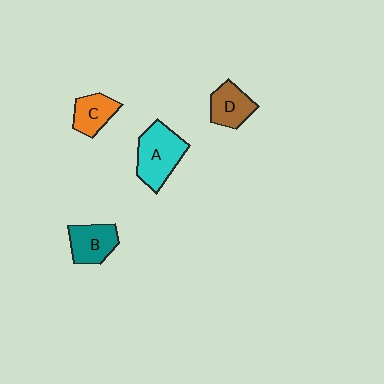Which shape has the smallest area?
Shape C (orange).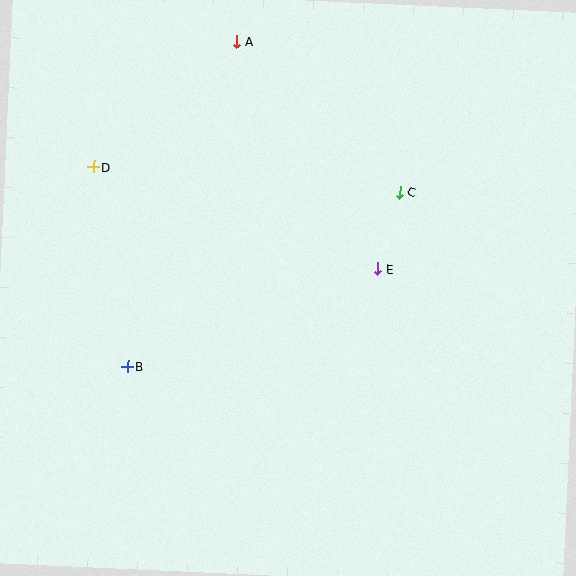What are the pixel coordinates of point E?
Point E is at (378, 269).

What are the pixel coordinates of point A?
Point A is at (237, 42).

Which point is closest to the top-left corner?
Point D is closest to the top-left corner.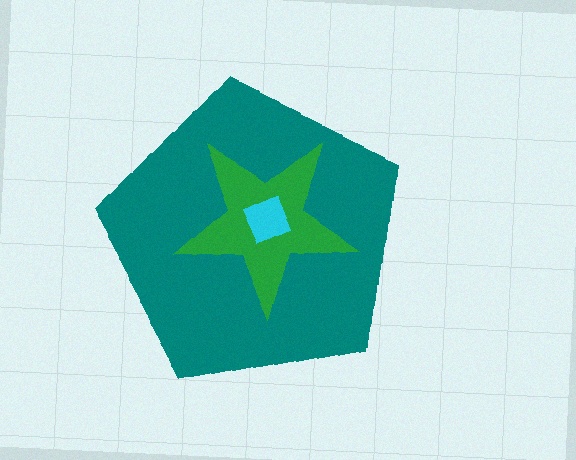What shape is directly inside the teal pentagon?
The green star.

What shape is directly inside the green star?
The cyan square.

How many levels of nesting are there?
3.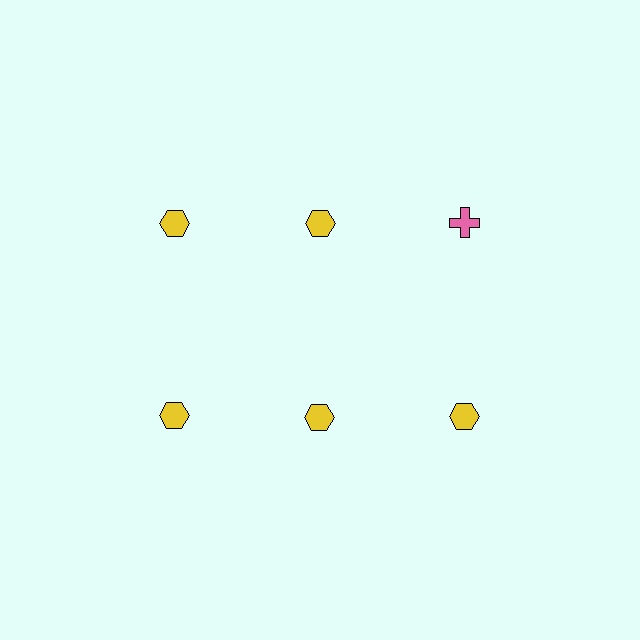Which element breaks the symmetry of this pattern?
The pink cross in the top row, center column breaks the symmetry. All other shapes are yellow hexagons.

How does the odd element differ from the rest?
It differs in both color (pink instead of yellow) and shape (cross instead of hexagon).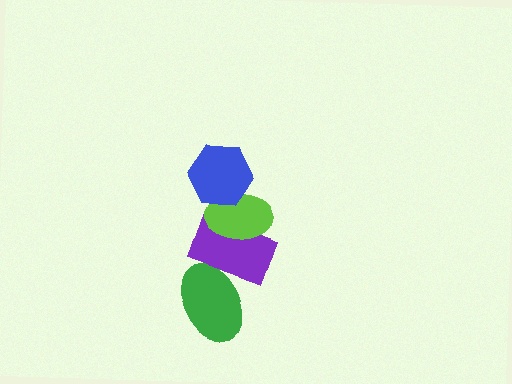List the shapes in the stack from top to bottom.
From top to bottom: the blue hexagon, the lime ellipse, the purple rectangle, the green ellipse.